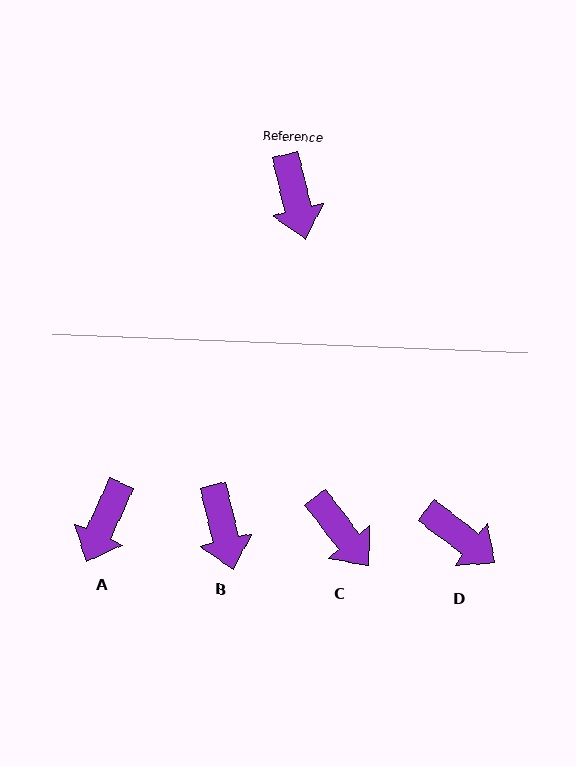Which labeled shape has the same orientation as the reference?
B.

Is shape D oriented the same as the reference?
No, it is off by about 39 degrees.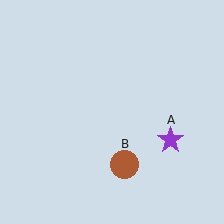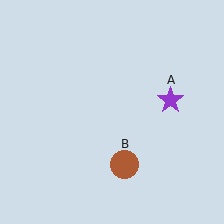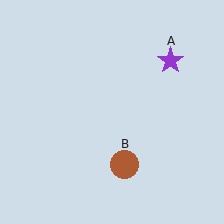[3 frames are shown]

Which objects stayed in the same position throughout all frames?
Brown circle (object B) remained stationary.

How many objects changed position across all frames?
1 object changed position: purple star (object A).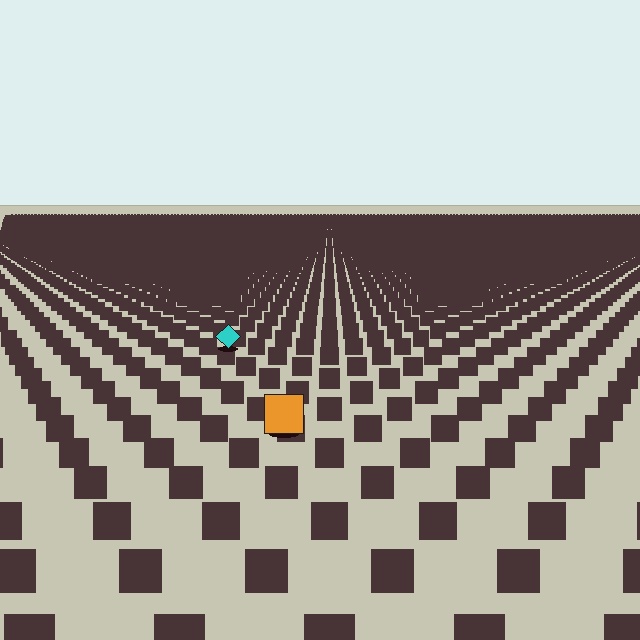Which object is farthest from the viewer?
The cyan diamond is farthest from the viewer. It appears smaller and the ground texture around it is denser.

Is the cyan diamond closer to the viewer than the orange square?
No. The orange square is closer — you can tell from the texture gradient: the ground texture is coarser near it.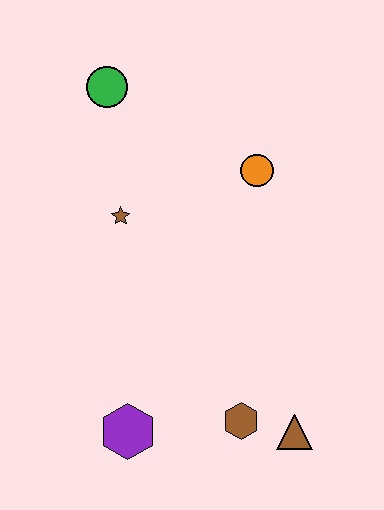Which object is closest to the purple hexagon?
The brown hexagon is closest to the purple hexagon.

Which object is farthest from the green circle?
The brown triangle is farthest from the green circle.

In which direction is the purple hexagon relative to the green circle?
The purple hexagon is below the green circle.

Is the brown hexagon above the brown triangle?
Yes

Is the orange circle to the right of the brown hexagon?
Yes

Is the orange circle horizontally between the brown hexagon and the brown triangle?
Yes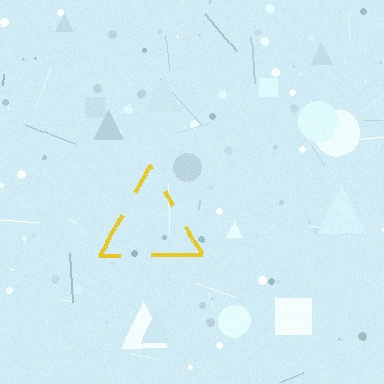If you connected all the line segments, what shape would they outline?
They would outline a triangle.